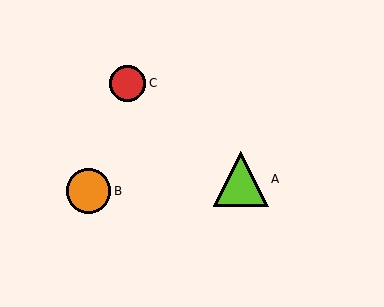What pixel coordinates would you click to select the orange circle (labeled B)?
Click at (89, 191) to select the orange circle B.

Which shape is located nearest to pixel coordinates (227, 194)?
The lime triangle (labeled A) at (241, 179) is nearest to that location.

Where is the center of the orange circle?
The center of the orange circle is at (89, 191).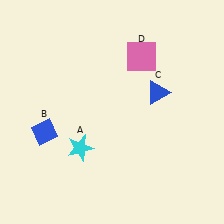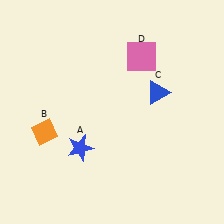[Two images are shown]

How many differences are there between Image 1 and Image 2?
There are 2 differences between the two images.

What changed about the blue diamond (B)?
In Image 1, B is blue. In Image 2, it changed to orange.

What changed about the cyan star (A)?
In Image 1, A is cyan. In Image 2, it changed to blue.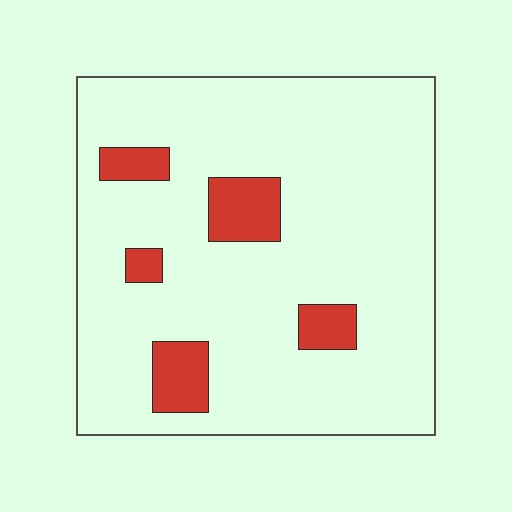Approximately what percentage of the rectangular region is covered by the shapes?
Approximately 10%.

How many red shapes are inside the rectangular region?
5.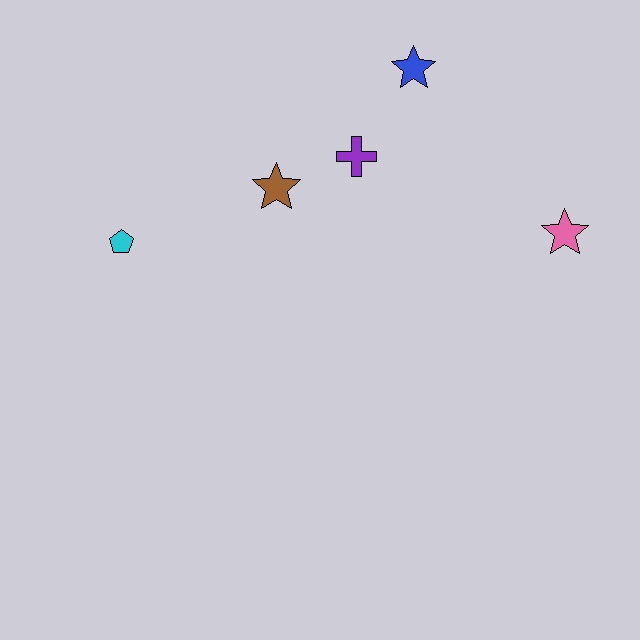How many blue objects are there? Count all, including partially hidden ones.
There is 1 blue object.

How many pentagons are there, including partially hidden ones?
There is 1 pentagon.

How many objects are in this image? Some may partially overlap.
There are 5 objects.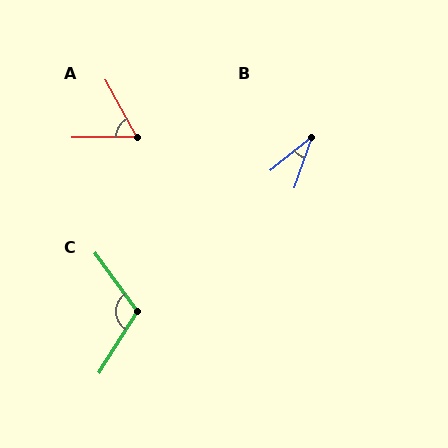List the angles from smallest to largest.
B (32°), A (61°), C (112°).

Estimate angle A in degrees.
Approximately 61 degrees.